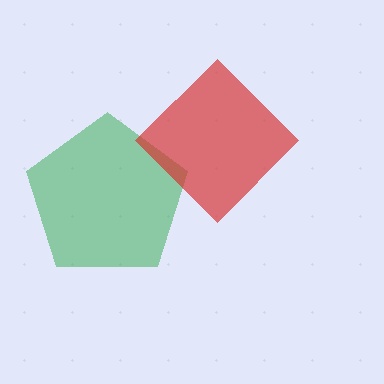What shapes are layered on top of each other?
The layered shapes are: a green pentagon, a red diamond.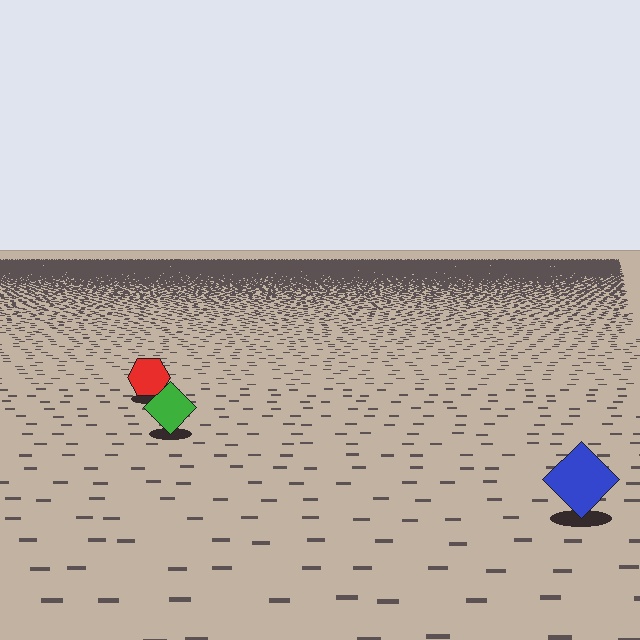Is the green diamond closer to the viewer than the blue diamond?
No. The blue diamond is closer — you can tell from the texture gradient: the ground texture is coarser near it.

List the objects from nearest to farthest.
From nearest to farthest: the blue diamond, the green diamond, the red hexagon.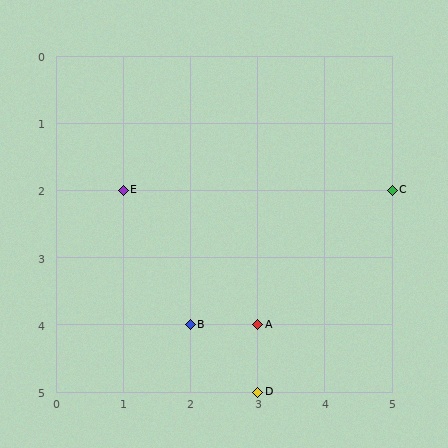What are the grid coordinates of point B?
Point B is at grid coordinates (2, 4).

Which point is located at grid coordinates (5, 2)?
Point C is at (5, 2).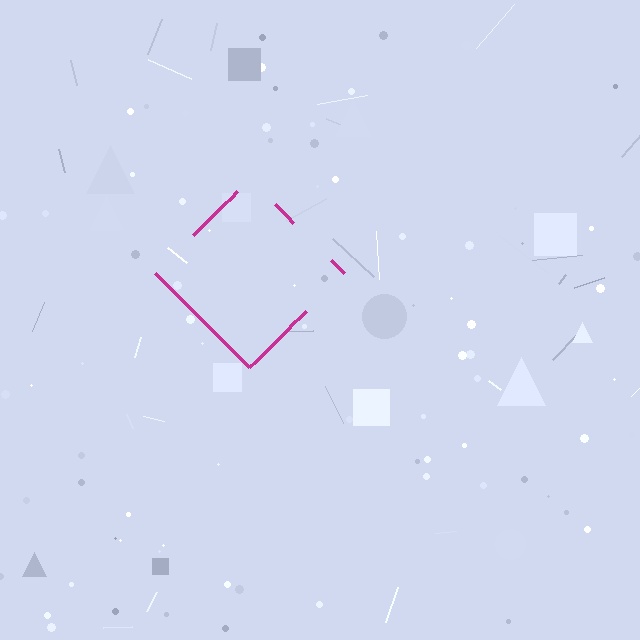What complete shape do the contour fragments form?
The contour fragments form a diamond.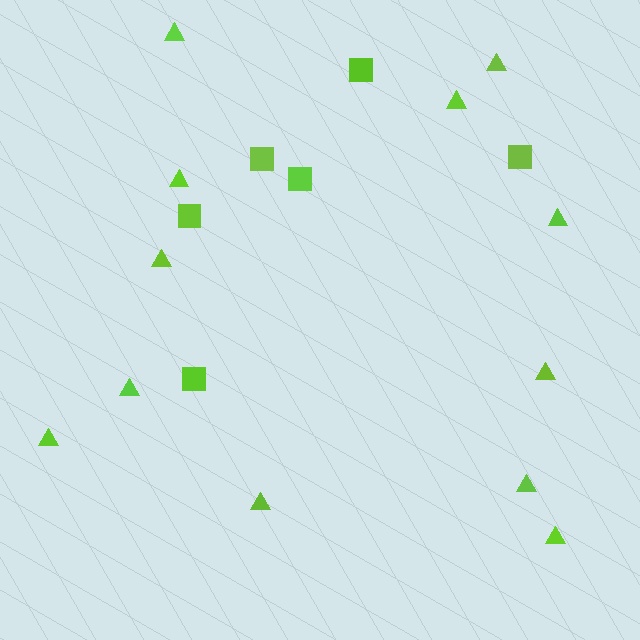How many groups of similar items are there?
There are 2 groups: one group of triangles (12) and one group of squares (6).